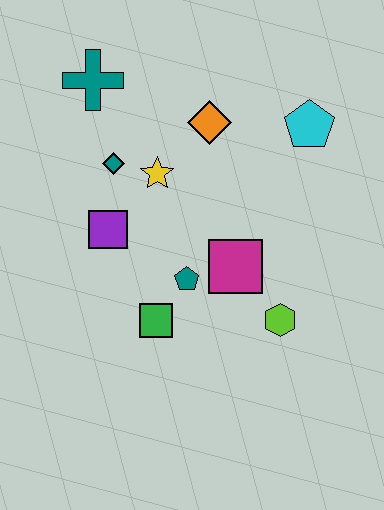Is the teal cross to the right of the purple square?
No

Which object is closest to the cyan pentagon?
The orange diamond is closest to the cyan pentagon.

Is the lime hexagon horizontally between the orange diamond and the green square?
No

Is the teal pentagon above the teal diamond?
No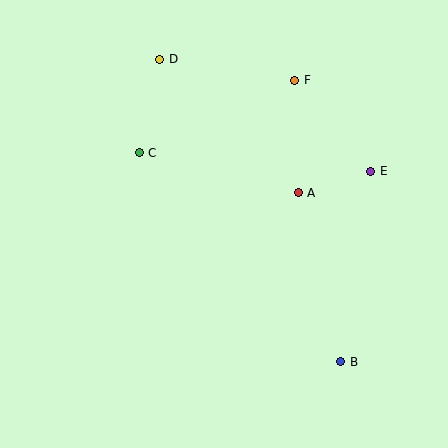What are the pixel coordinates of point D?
Point D is at (160, 59).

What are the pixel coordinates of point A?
Point A is at (298, 193).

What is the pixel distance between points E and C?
The distance between E and C is 232 pixels.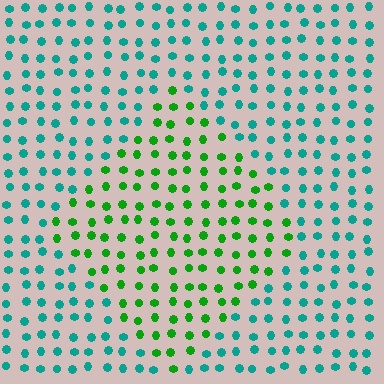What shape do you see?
I see a diamond.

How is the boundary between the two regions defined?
The boundary is defined purely by a slight shift in hue (about 50 degrees). Spacing, size, and orientation are identical on both sides.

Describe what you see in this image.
The image is filled with small teal elements in a uniform arrangement. A diamond-shaped region is visible where the elements are tinted to a slightly different hue, forming a subtle color boundary.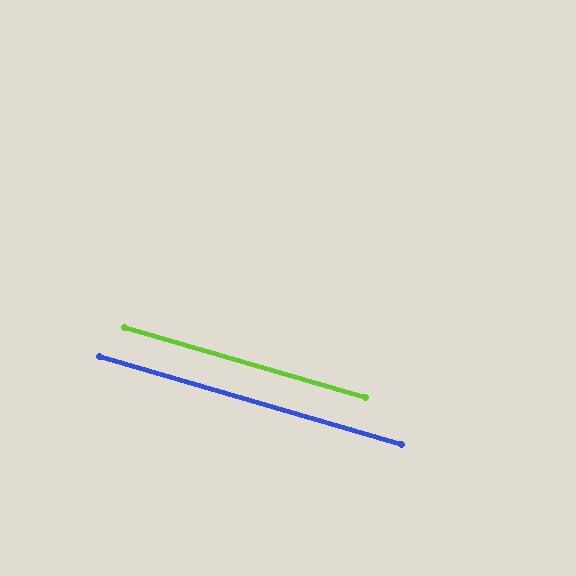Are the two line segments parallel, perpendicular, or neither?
Parallel — their directions differ by only 0.0°.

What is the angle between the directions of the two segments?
Approximately 0 degrees.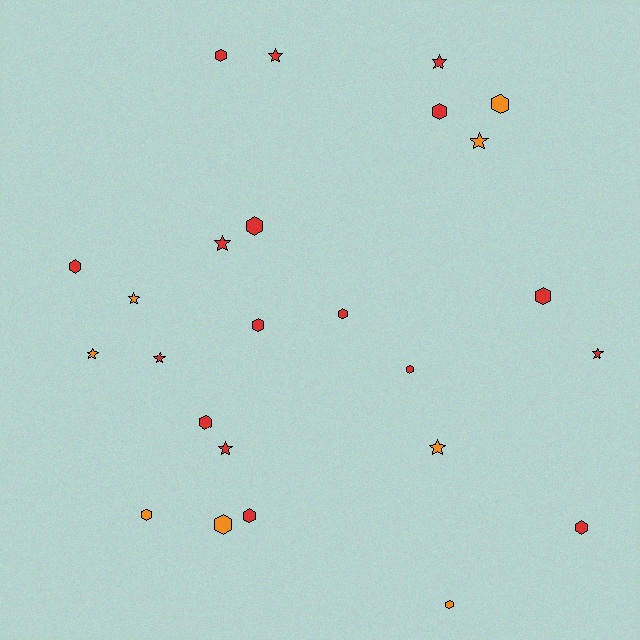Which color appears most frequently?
Red, with 17 objects.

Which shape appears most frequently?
Hexagon, with 15 objects.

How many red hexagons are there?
There are 11 red hexagons.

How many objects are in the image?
There are 25 objects.